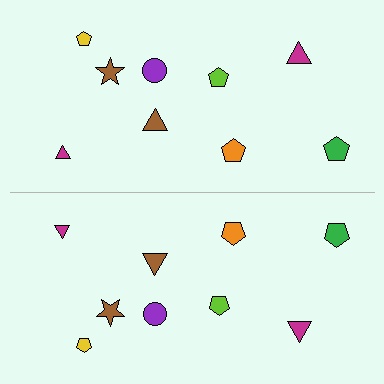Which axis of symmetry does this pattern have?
The pattern has a horizontal axis of symmetry running through the center of the image.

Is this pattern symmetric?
Yes, this pattern has bilateral (reflection) symmetry.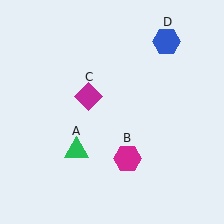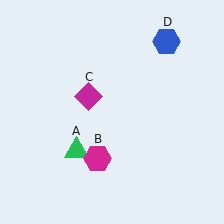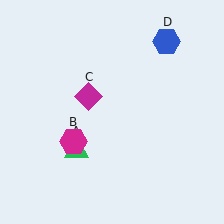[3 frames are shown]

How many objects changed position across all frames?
1 object changed position: magenta hexagon (object B).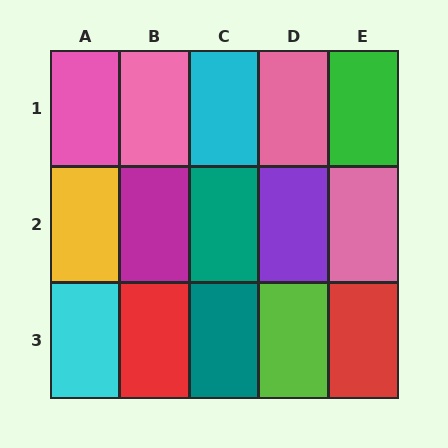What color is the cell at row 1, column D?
Pink.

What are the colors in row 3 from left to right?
Cyan, red, teal, lime, red.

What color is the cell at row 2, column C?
Teal.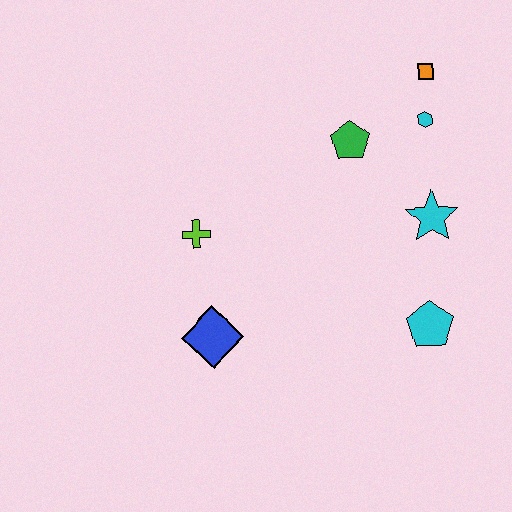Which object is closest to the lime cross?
The blue diamond is closest to the lime cross.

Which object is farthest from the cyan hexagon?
The blue diamond is farthest from the cyan hexagon.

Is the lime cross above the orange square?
No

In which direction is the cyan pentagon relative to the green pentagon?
The cyan pentagon is below the green pentagon.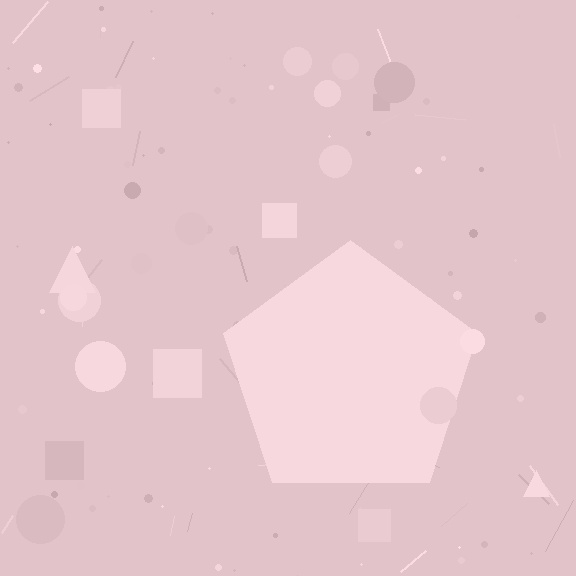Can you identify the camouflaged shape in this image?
The camouflaged shape is a pentagon.